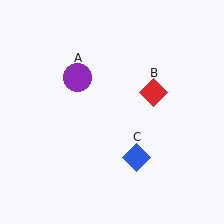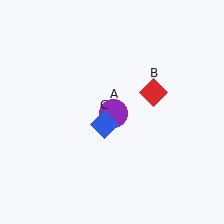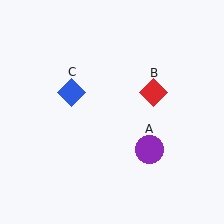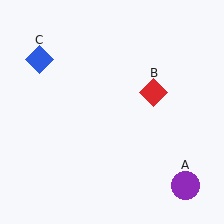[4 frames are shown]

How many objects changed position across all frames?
2 objects changed position: purple circle (object A), blue diamond (object C).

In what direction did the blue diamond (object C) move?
The blue diamond (object C) moved up and to the left.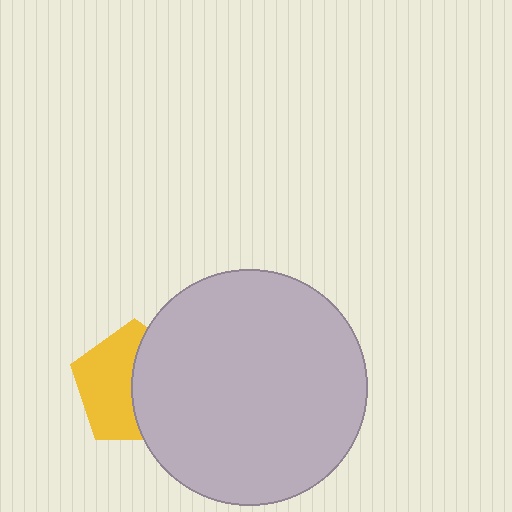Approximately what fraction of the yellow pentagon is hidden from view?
Roughly 48% of the yellow pentagon is hidden behind the light gray circle.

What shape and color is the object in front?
The object in front is a light gray circle.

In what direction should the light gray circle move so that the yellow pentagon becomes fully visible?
The light gray circle should move right. That is the shortest direction to clear the overlap and leave the yellow pentagon fully visible.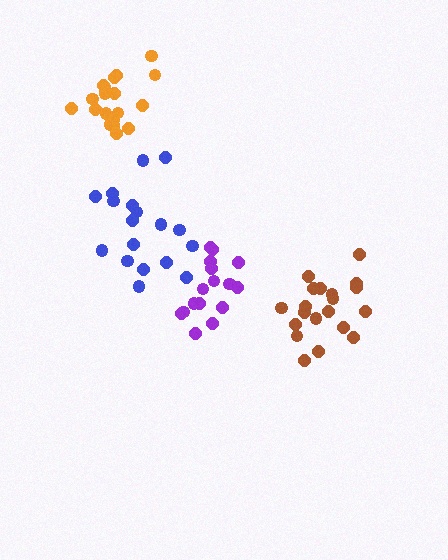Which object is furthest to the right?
The brown cluster is rightmost.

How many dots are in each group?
Group 1: 18 dots, Group 2: 16 dots, Group 3: 19 dots, Group 4: 20 dots (73 total).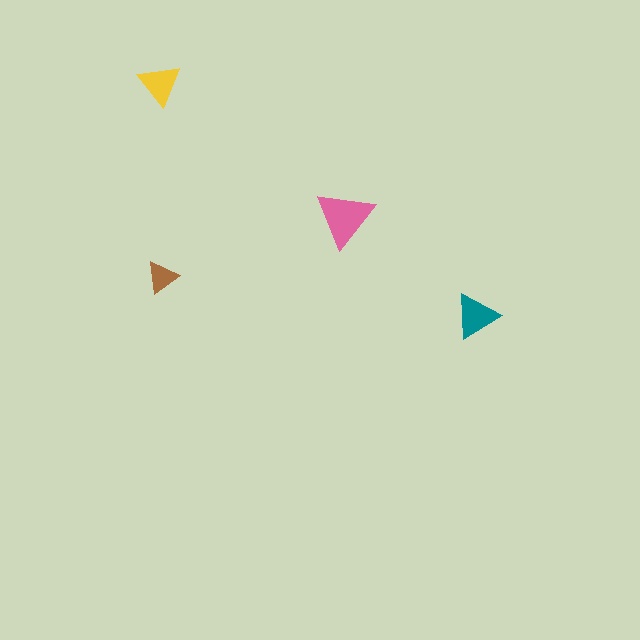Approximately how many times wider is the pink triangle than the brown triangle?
About 2 times wider.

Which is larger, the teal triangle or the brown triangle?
The teal one.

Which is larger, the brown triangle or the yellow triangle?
The yellow one.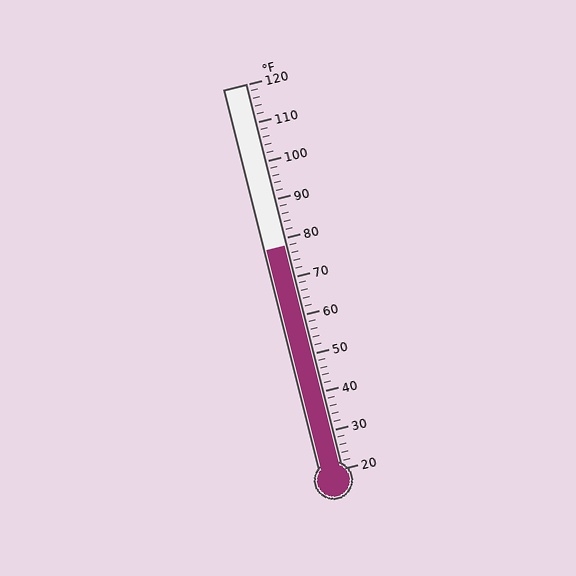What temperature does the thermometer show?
The thermometer shows approximately 78°F.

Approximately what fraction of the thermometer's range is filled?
The thermometer is filled to approximately 60% of its range.